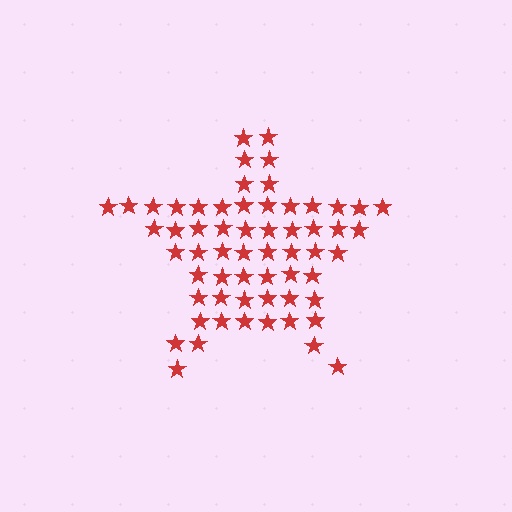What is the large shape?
The large shape is a star.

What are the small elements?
The small elements are stars.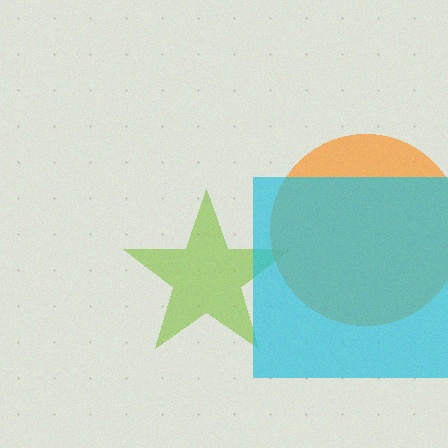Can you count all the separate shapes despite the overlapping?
Yes, there are 3 separate shapes.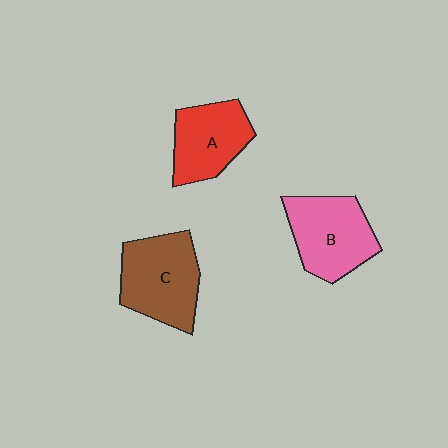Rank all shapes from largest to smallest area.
From largest to smallest: C (brown), B (pink), A (red).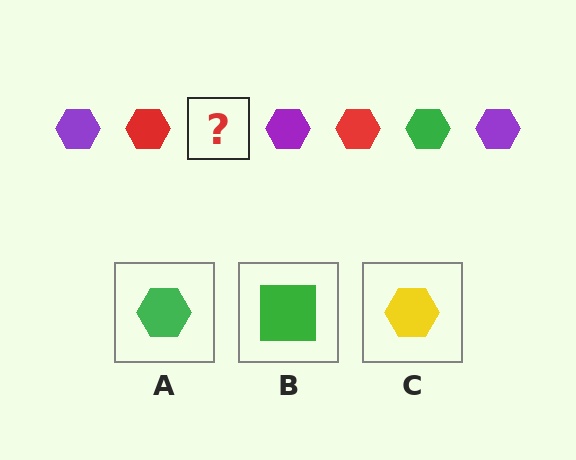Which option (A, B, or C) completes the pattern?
A.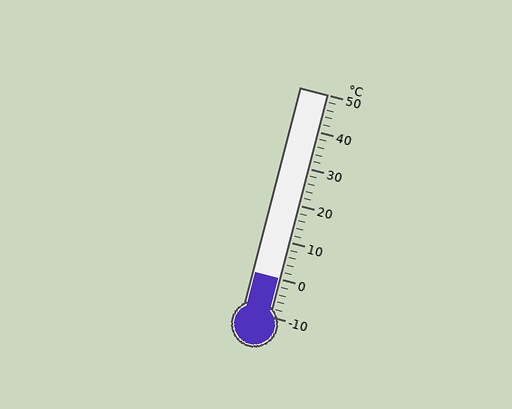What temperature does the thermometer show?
The thermometer shows approximately 0°C.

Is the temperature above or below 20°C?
The temperature is below 20°C.